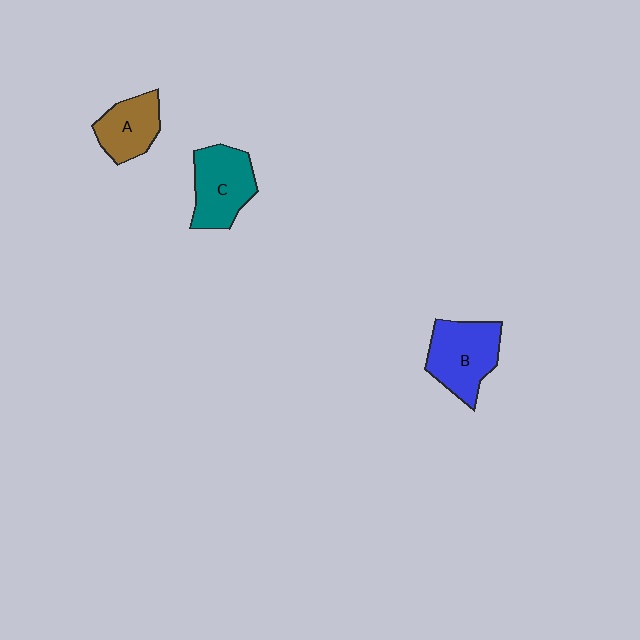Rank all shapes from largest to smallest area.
From largest to smallest: B (blue), C (teal), A (brown).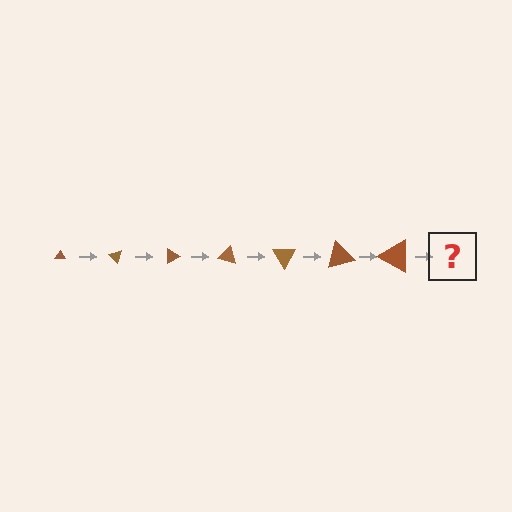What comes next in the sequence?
The next element should be a triangle, larger than the previous one and rotated 315 degrees from the start.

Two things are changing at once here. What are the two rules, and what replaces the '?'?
The two rules are that the triangle grows larger each step and it rotates 45 degrees each step. The '?' should be a triangle, larger than the previous one and rotated 315 degrees from the start.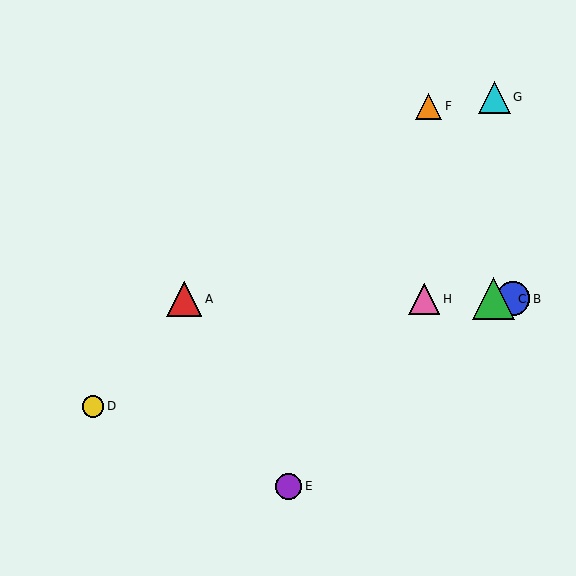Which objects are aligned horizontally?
Objects A, B, C, H are aligned horizontally.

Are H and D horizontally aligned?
No, H is at y≈299 and D is at y≈406.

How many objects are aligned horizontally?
4 objects (A, B, C, H) are aligned horizontally.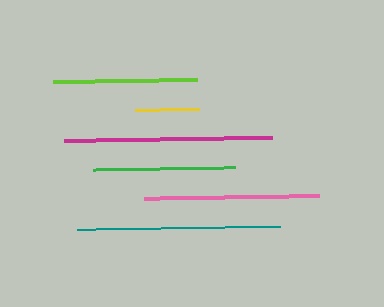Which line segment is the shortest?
The yellow line is the shortest at approximately 64 pixels.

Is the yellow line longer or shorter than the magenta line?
The magenta line is longer than the yellow line.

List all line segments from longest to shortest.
From longest to shortest: magenta, teal, pink, lime, green, yellow.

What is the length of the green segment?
The green segment is approximately 142 pixels long.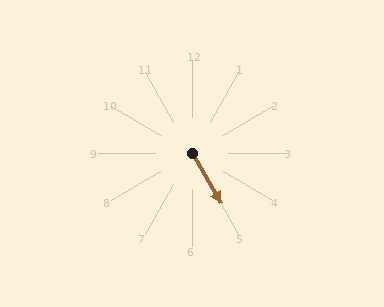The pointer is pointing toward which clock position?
Roughly 5 o'clock.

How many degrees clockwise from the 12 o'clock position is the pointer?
Approximately 150 degrees.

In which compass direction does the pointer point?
Southeast.